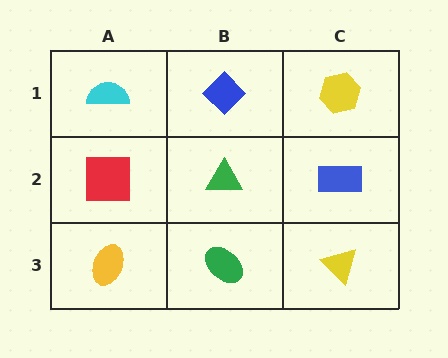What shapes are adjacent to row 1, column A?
A red square (row 2, column A), a blue diamond (row 1, column B).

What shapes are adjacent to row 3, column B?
A green triangle (row 2, column B), a yellow ellipse (row 3, column A), a yellow triangle (row 3, column C).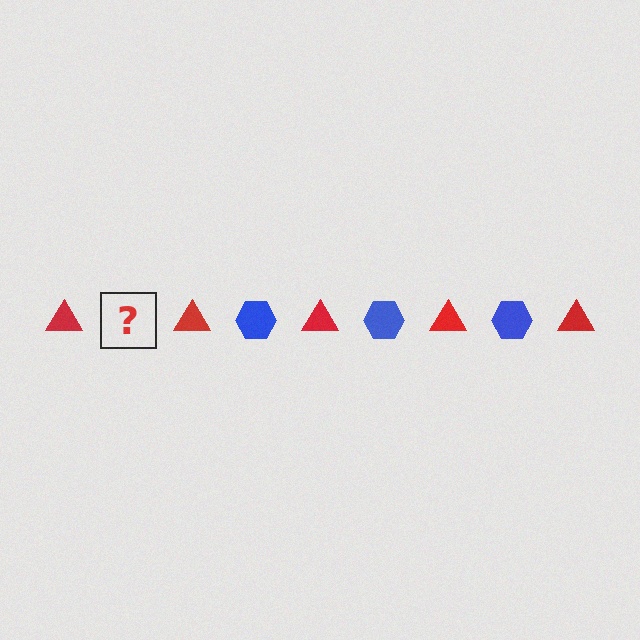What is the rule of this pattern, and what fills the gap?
The rule is that the pattern alternates between red triangle and blue hexagon. The gap should be filled with a blue hexagon.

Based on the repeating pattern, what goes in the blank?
The blank should be a blue hexagon.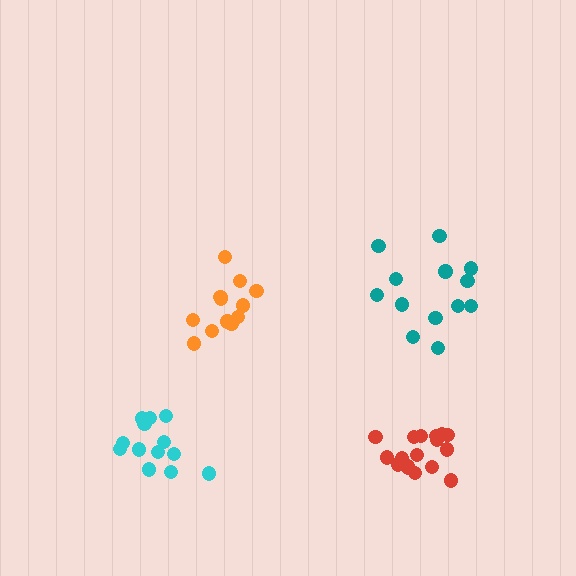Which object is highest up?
The teal cluster is topmost.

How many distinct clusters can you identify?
There are 4 distinct clusters.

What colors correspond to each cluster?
The clusters are colored: cyan, orange, red, teal.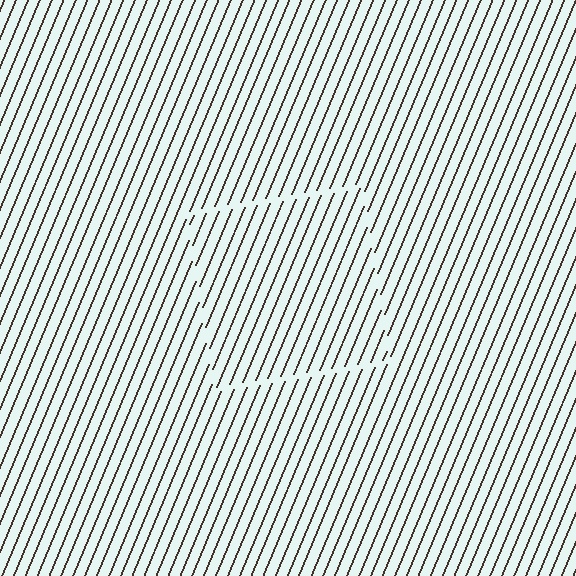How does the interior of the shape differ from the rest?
The interior of the shape contains the same grating, shifted by half a period — the contour is defined by the phase discontinuity where line-ends from the inner and outer gratings abut.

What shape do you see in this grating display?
An illusory square. The interior of the shape contains the same grating, shifted by half a period — the contour is defined by the phase discontinuity where line-ends from the inner and outer gratings abut.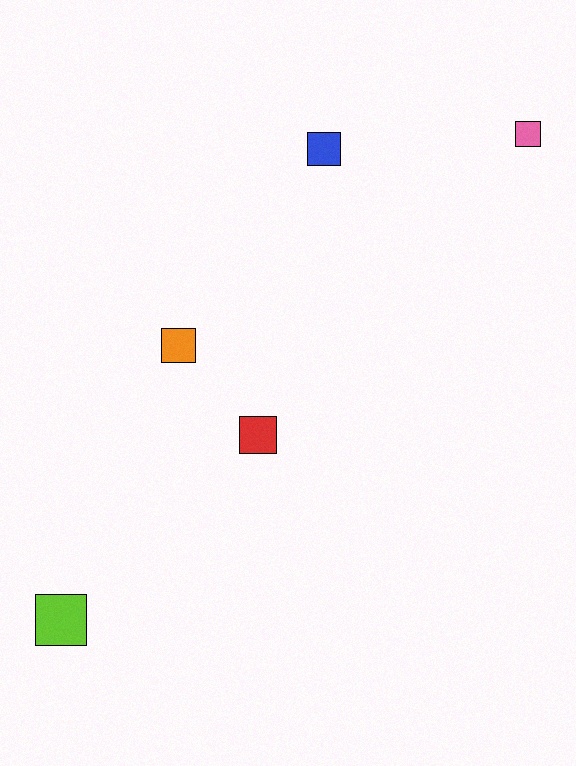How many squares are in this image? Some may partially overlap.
There are 5 squares.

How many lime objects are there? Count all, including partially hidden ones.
There is 1 lime object.